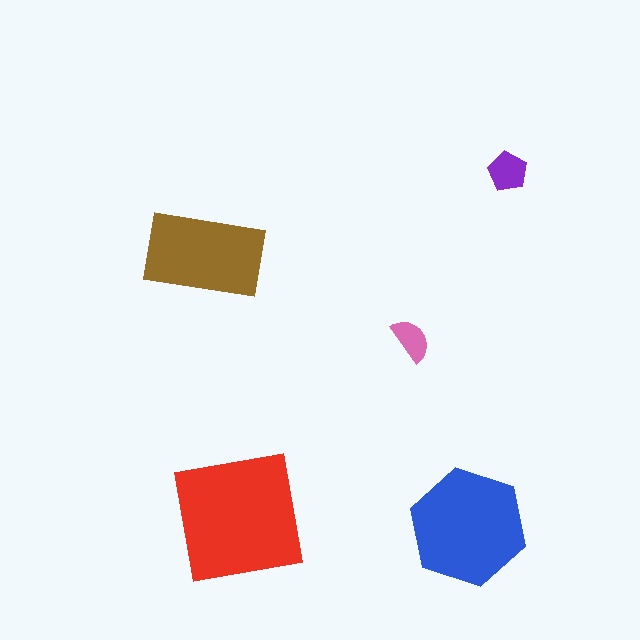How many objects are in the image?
There are 5 objects in the image.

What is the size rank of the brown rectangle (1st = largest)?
3rd.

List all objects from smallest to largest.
The pink semicircle, the purple pentagon, the brown rectangle, the blue hexagon, the red square.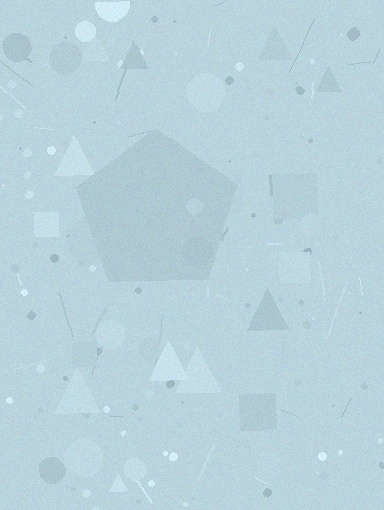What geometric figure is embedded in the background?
A pentagon is embedded in the background.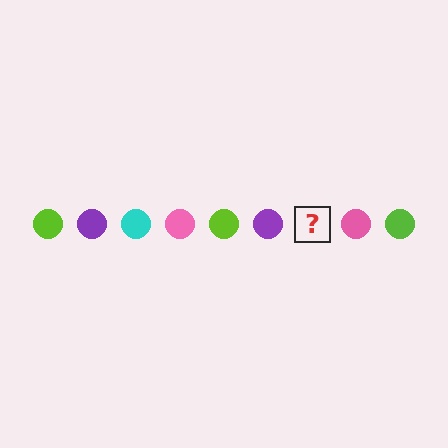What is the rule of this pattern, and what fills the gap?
The rule is that the pattern cycles through lime, purple, cyan, pink circles. The gap should be filled with a cyan circle.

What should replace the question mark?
The question mark should be replaced with a cyan circle.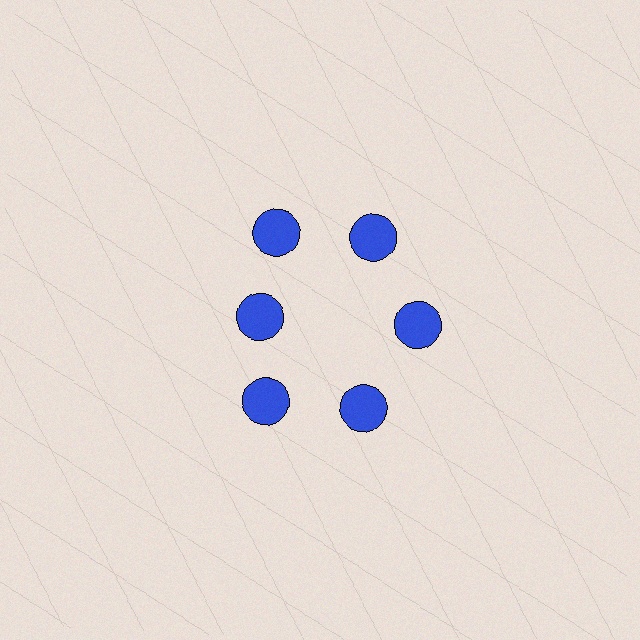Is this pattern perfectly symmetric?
No. The 6 blue circles are arranged in a ring, but one element near the 9 o'clock position is pulled inward toward the center, breaking the 6-fold rotational symmetry.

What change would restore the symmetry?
The symmetry would be restored by moving it outward, back onto the ring so that all 6 circles sit at equal angles and equal distance from the center.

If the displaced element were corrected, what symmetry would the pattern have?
It would have 6-fold rotational symmetry — the pattern would map onto itself every 60 degrees.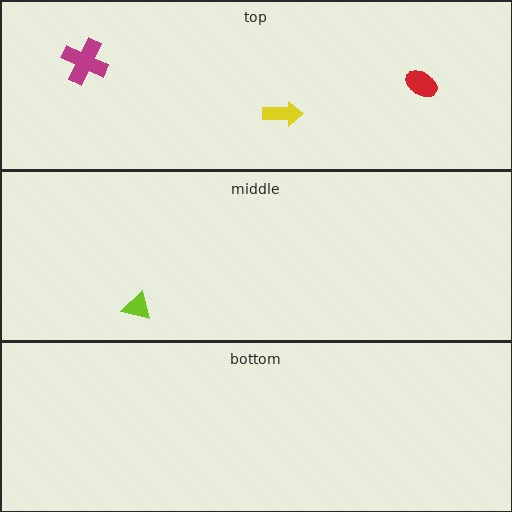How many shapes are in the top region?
3.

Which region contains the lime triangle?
The middle region.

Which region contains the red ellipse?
The top region.